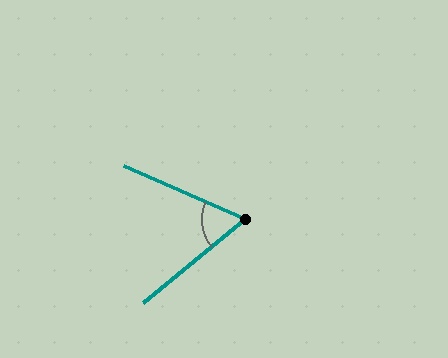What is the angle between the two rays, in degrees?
Approximately 63 degrees.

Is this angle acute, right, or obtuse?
It is acute.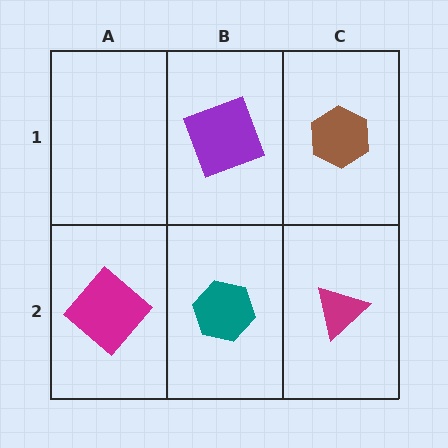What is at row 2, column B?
A teal hexagon.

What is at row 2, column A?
A magenta diamond.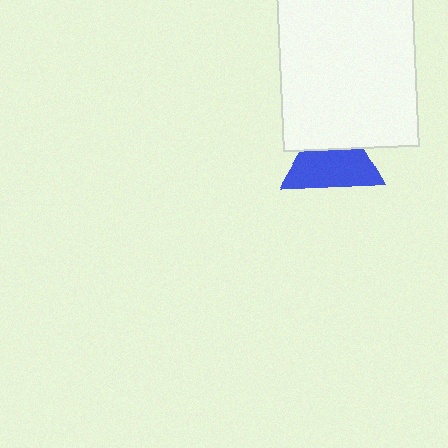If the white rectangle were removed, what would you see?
You would see the complete blue triangle.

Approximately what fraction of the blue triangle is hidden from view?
Roughly 38% of the blue triangle is hidden behind the white rectangle.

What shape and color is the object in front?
The object in front is a white rectangle.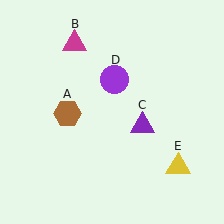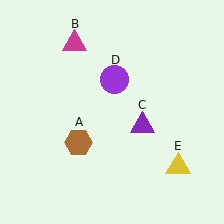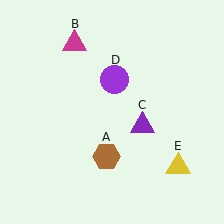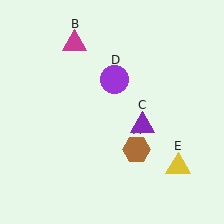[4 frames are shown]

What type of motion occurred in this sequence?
The brown hexagon (object A) rotated counterclockwise around the center of the scene.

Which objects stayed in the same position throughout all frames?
Magenta triangle (object B) and purple triangle (object C) and purple circle (object D) and yellow triangle (object E) remained stationary.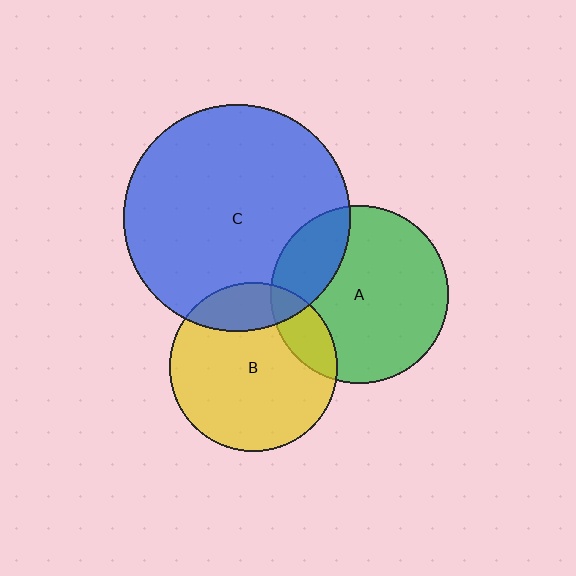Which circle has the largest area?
Circle C (blue).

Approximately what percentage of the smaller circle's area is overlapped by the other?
Approximately 15%.